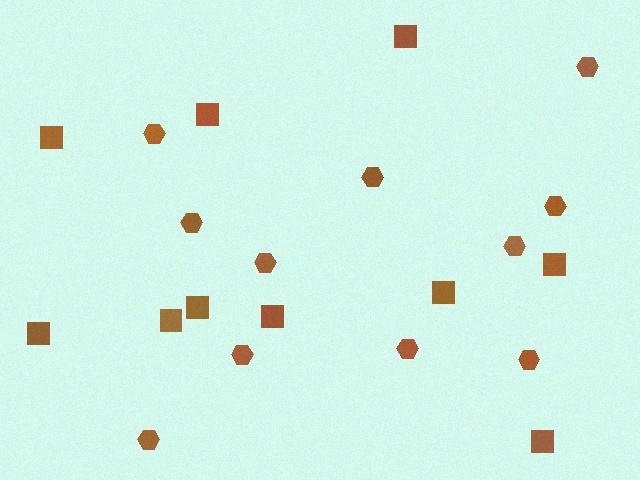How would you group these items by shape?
There are 2 groups: one group of hexagons (11) and one group of squares (10).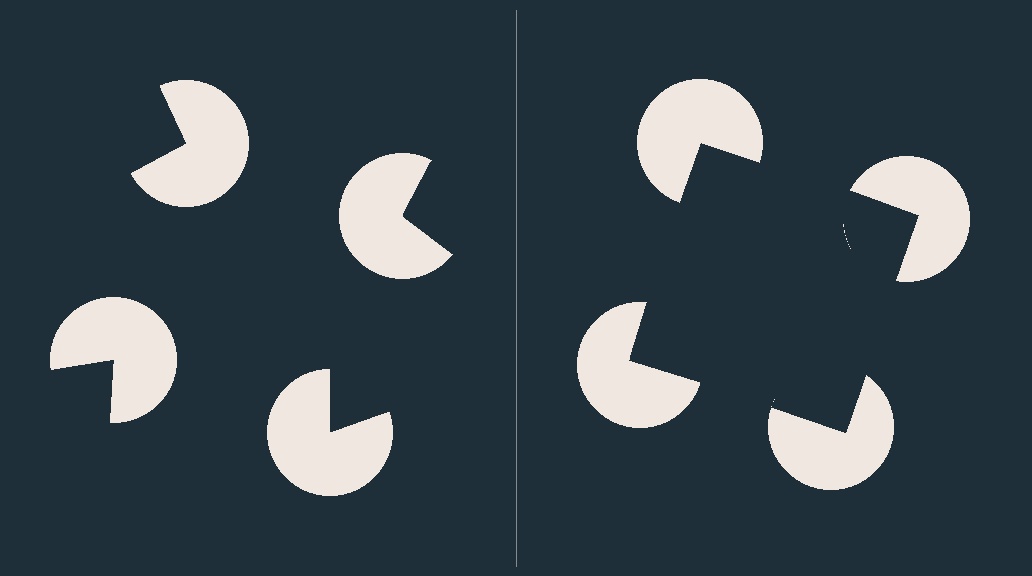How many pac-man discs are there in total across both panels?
8 — 4 on each side.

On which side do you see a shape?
An illusory square appears on the right side. On the left side the wedge cuts are rotated, so no coherent shape forms.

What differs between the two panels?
The pac-man discs are positioned identically on both sides; only the wedge orientations differ. On the right they align to a square; on the left they are misaligned.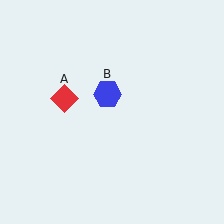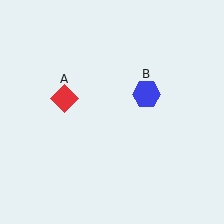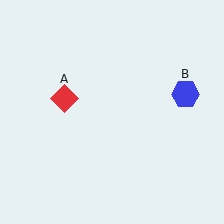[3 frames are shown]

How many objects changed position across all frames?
1 object changed position: blue hexagon (object B).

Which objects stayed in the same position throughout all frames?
Red diamond (object A) remained stationary.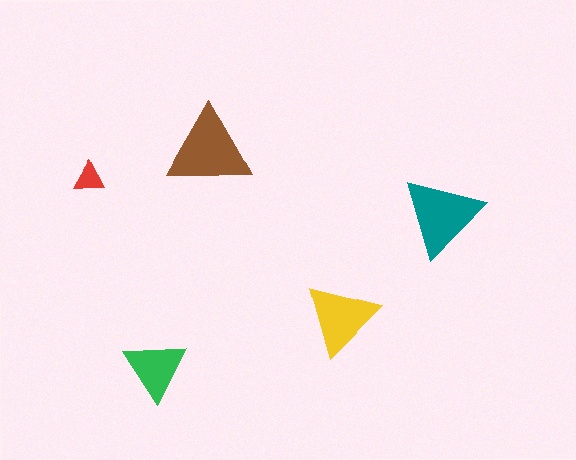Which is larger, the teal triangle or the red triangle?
The teal one.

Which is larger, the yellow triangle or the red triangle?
The yellow one.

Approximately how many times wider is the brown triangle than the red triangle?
About 2.5 times wider.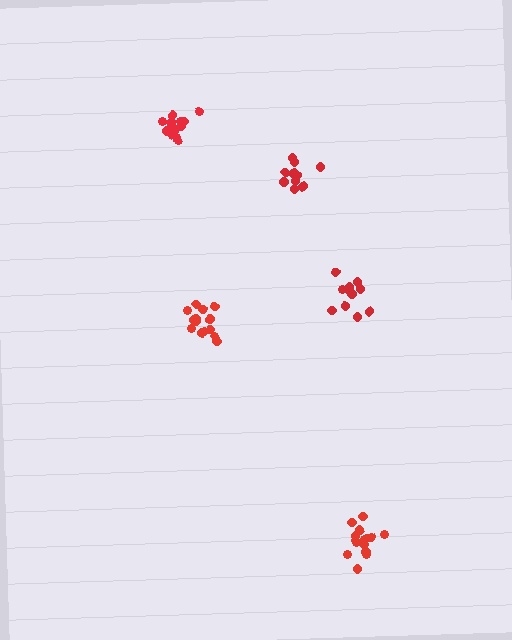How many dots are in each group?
Group 1: 14 dots, Group 2: 11 dots, Group 3: 11 dots, Group 4: 14 dots, Group 5: 15 dots (65 total).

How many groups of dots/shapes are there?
There are 5 groups.